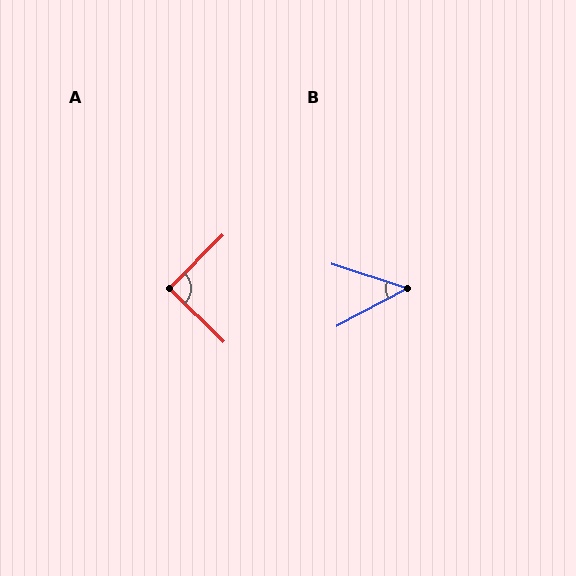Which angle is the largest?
A, at approximately 90 degrees.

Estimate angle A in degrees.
Approximately 90 degrees.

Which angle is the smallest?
B, at approximately 46 degrees.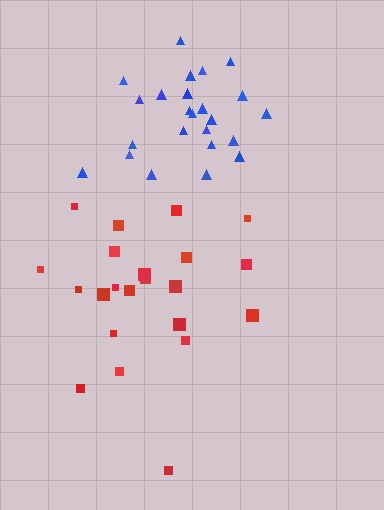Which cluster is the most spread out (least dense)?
Red.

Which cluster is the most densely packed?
Blue.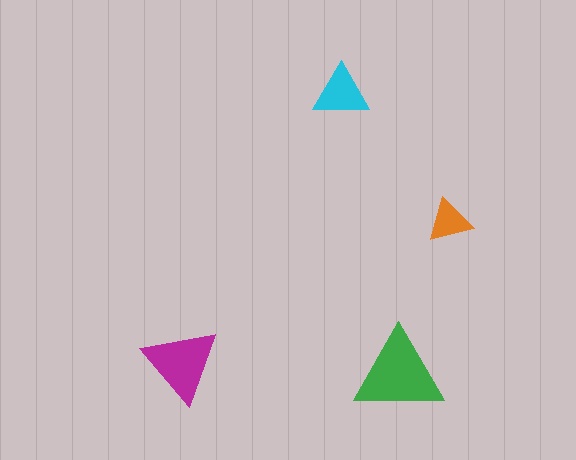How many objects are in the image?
There are 4 objects in the image.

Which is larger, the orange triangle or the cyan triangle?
The cyan one.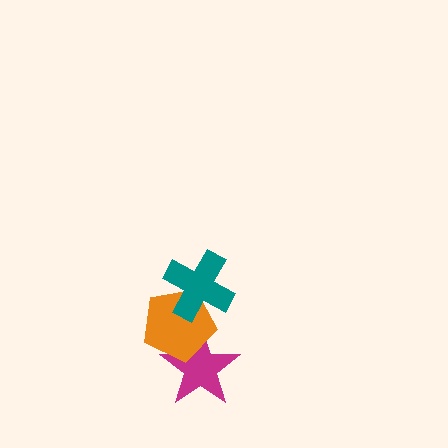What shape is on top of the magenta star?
The orange pentagon is on top of the magenta star.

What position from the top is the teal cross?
The teal cross is 1st from the top.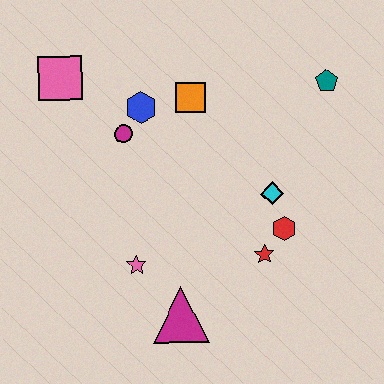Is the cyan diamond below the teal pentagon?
Yes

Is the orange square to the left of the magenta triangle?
No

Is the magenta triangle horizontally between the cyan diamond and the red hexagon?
No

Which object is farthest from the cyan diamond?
The pink square is farthest from the cyan diamond.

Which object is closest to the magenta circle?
The blue hexagon is closest to the magenta circle.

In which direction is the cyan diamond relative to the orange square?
The cyan diamond is below the orange square.